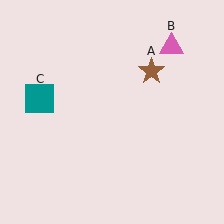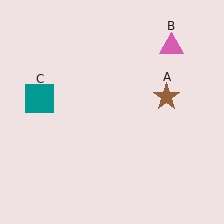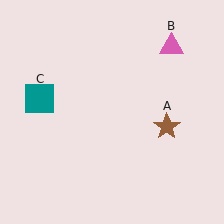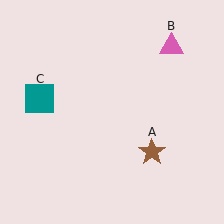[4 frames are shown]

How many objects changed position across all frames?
1 object changed position: brown star (object A).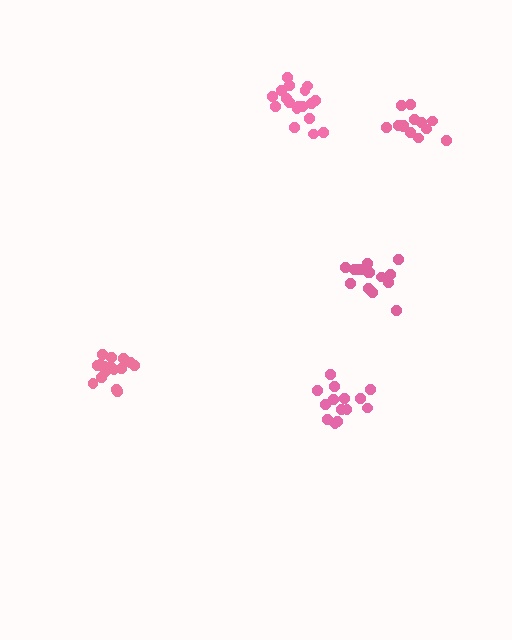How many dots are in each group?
Group 1: 15 dots, Group 2: 16 dots, Group 3: 18 dots, Group 4: 14 dots, Group 5: 13 dots (76 total).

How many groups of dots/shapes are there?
There are 5 groups.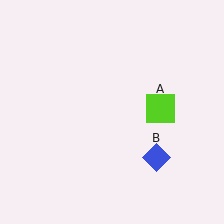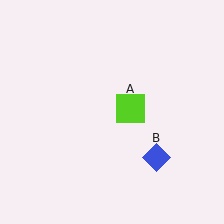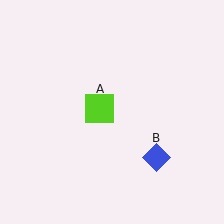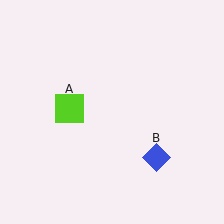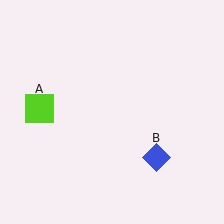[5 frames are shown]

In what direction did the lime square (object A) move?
The lime square (object A) moved left.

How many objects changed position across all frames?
1 object changed position: lime square (object A).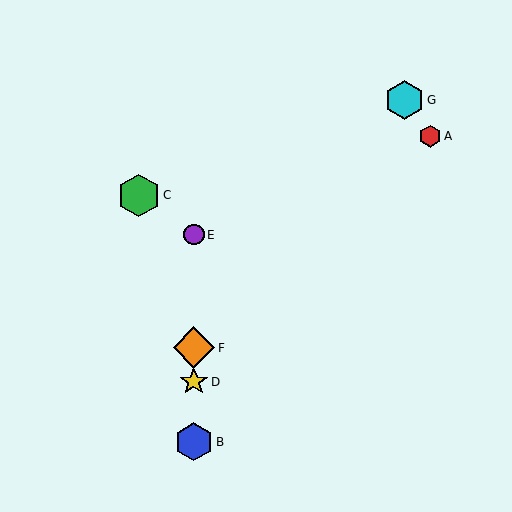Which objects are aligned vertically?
Objects B, D, E, F are aligned vertically.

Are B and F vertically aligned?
Yes, both are at x≈194.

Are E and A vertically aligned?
No, E is at x≈194 and A is at x≈430.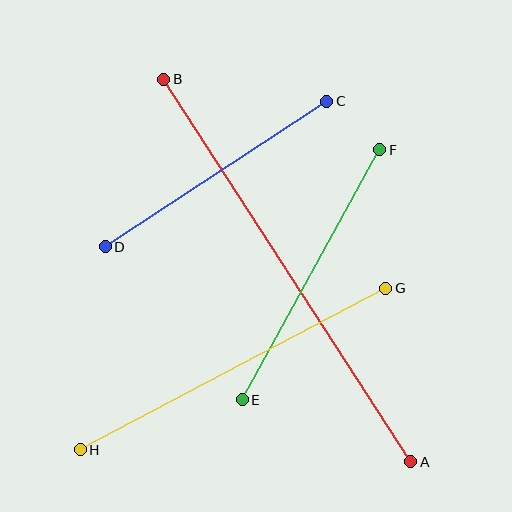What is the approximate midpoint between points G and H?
The midpoint is at approximately (233, 369) pixels.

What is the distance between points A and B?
The distance is approximately 455 pixels.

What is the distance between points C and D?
The distance is approximately 265 pixels.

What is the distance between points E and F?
The distance is approximately 285 pixels.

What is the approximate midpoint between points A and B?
The midpoint is at approximately (287, 270) pixels.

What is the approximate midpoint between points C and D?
The midpoint is at approximately (216, 174) pixels.